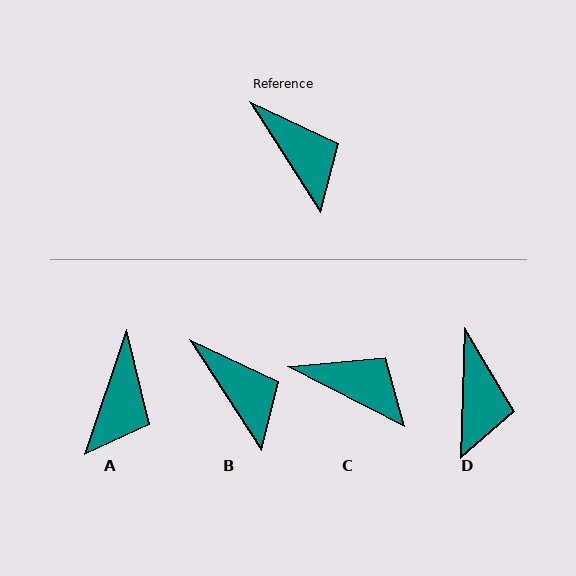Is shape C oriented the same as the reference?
No, it is off by about 30 degrees.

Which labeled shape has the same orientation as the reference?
B.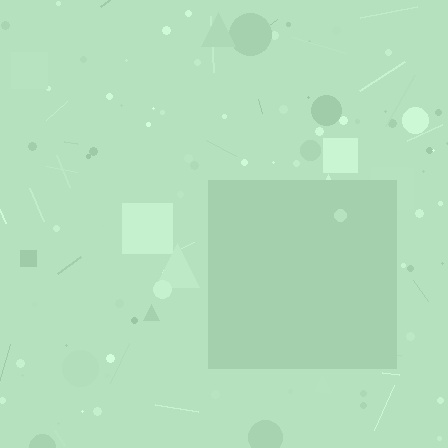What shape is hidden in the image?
A square is hidden in the image.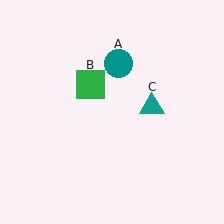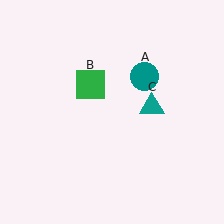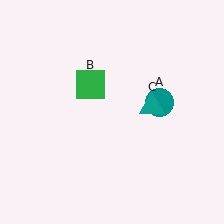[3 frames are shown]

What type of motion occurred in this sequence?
The teal circle (object A) rotated clockwise around the center of the scene.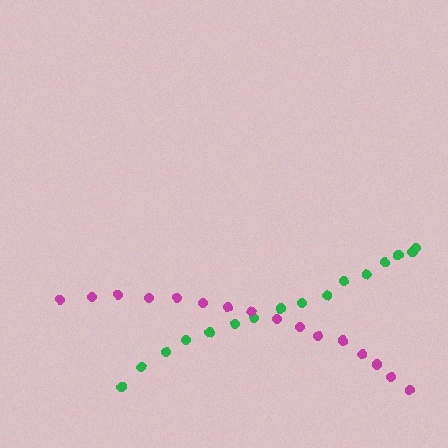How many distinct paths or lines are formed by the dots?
There are 2 distinct paths.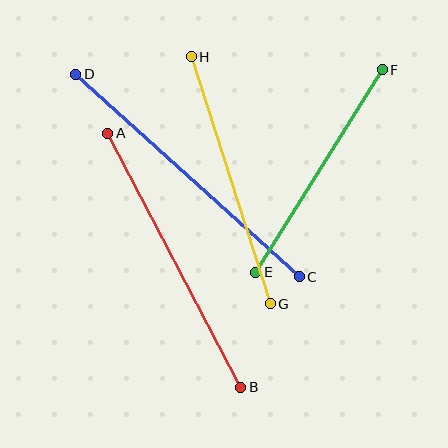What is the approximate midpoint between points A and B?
The midpoint is at approximately (174, 260) pixels.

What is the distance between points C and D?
The distance is approximately 301 pixels.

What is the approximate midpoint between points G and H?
The midpoint is at approximately (231, 180) pixels.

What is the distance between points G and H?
The distance is approximately 259 pixels.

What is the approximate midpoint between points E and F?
The midpoint is at approximately (319, 171) pixels.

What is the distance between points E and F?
The distance is approximately 239 pixels.